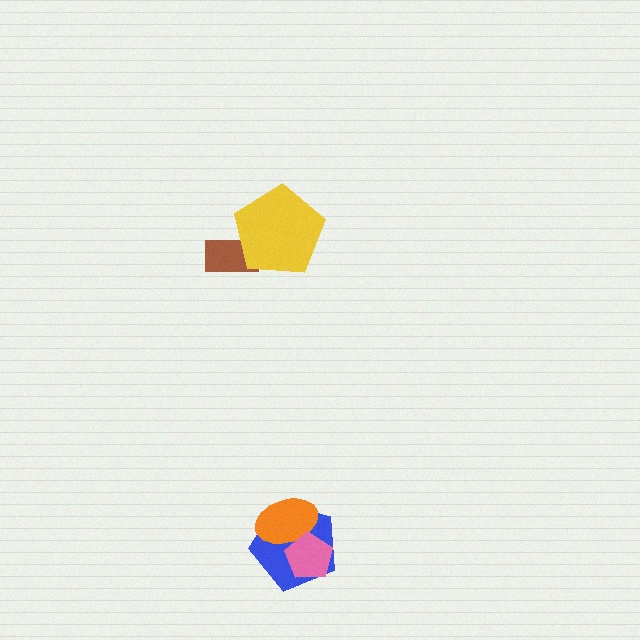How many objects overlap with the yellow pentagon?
1 object overlaps with the yellow pentagon.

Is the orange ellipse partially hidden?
Yes, it is partially covered by another shape.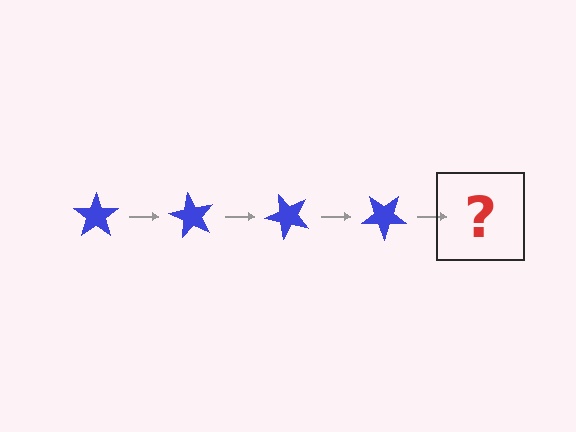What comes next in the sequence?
The next element should be a blue star rotated 240 degrees.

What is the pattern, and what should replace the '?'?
The pattern is that the star rotates 60 degrees each step. The '?' should be a blue star rotated 240 degrees.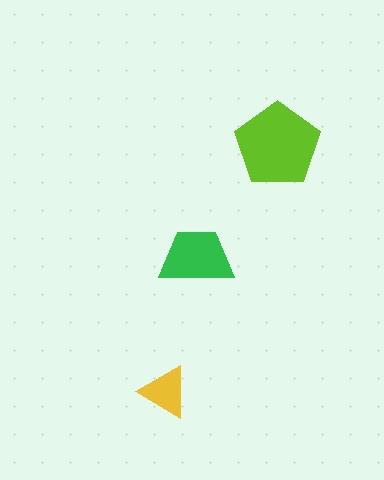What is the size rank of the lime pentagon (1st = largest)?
1st.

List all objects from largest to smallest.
The lime pentagon, the green trapezoid, the yellow triangle.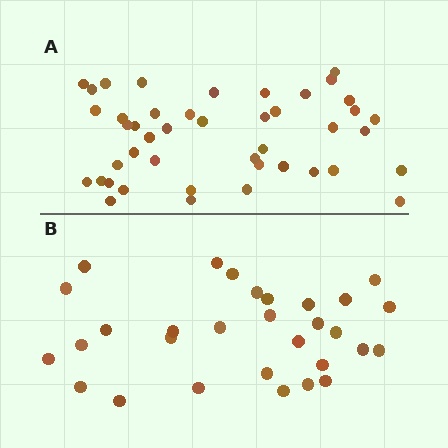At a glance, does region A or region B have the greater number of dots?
Region A (the top region) has more dots.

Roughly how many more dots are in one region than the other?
Region A has approximately 15 more dots than region B.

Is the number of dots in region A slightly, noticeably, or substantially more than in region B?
Region A has substantially more. The ratio is roughly 1.5 to 1.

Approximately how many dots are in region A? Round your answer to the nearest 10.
About 40 dots. (The exact count is 44, which rounds to 40.)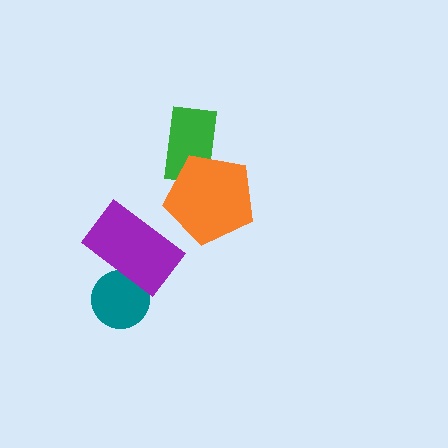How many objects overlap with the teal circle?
1 object overlaps with the teal circle.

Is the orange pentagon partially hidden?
No, no other shape covers it.